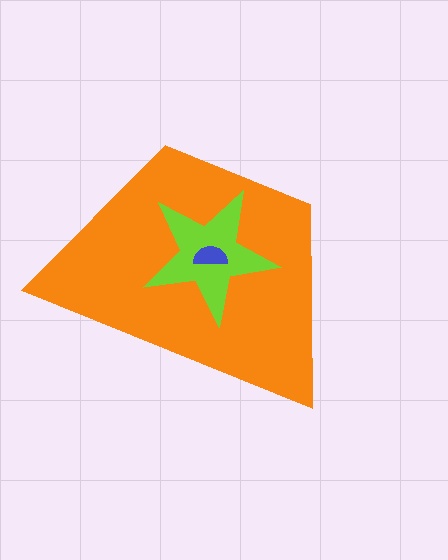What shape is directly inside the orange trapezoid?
The lime star.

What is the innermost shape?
The blue semicircle.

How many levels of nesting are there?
3.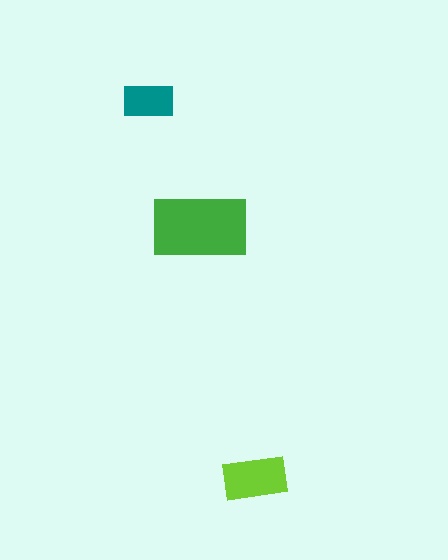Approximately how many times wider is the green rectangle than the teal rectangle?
About 2 times wider.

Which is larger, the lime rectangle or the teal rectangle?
The lime one.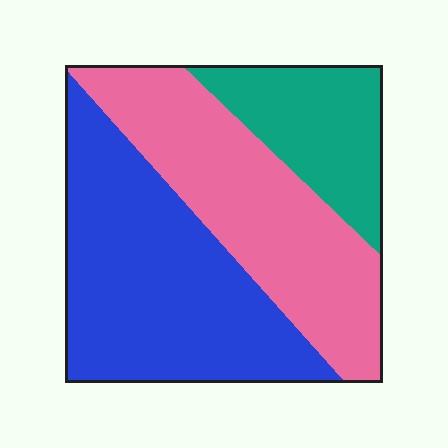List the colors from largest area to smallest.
From largest to smallest: blue, pink, teal.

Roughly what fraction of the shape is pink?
Pink covers 37% of the shape.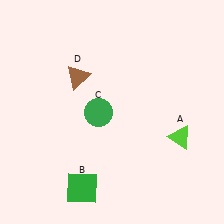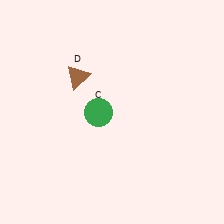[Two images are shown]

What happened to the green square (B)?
The green square (B) was removed in Image 2. It was in the bottom-left area of Image 1.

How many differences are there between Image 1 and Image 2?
There are 2 differences between the two images.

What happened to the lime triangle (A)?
The lime triangle (A) was removed in Image 2. It was in the bottom-right area of Image 1.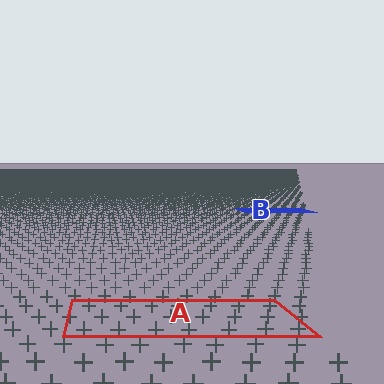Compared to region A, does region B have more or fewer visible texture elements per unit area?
Region B has more texture elements per unit area — they are packed more densely because it is farther away.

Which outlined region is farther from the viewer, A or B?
Region B is farther from the viewer — the texture elements inside it appear smaller and more densely packed.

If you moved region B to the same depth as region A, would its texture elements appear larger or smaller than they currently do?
They would appear larger. At a closer depth, the same texture elements are projected at a bigger on-screen size.